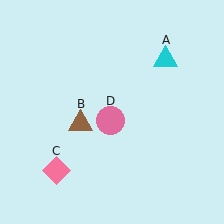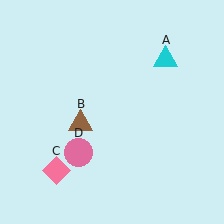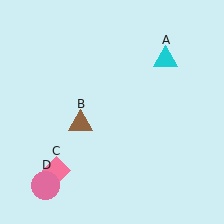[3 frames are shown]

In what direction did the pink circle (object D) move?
The pink circle (object D) moved down and to the left.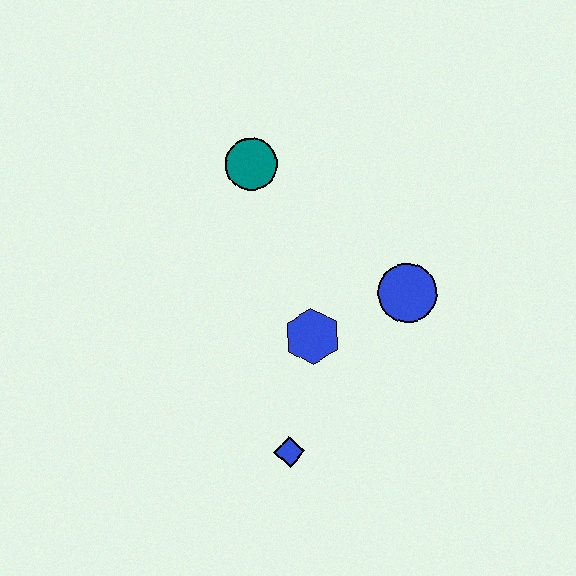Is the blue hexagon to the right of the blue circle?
No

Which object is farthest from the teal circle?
The blue diamond is farthest from the teal circle.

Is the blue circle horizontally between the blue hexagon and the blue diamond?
No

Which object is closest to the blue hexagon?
The blue circle is closest to the blue hexagon.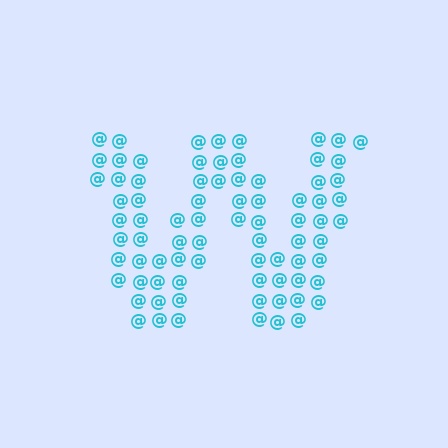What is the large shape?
The large shape is the letter W.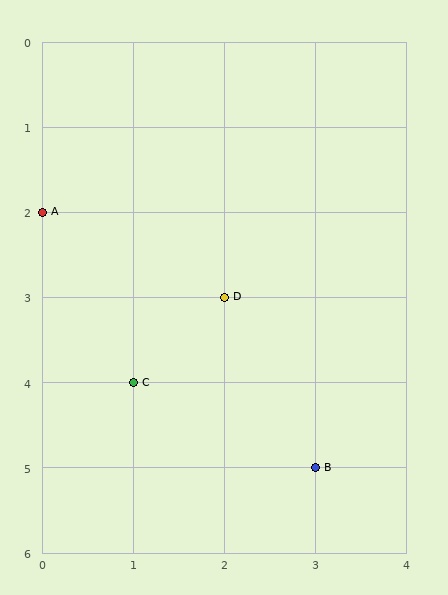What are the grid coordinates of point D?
Point D is at grid coordinates (2, 3).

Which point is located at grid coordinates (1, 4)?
Point C is at (1, 4).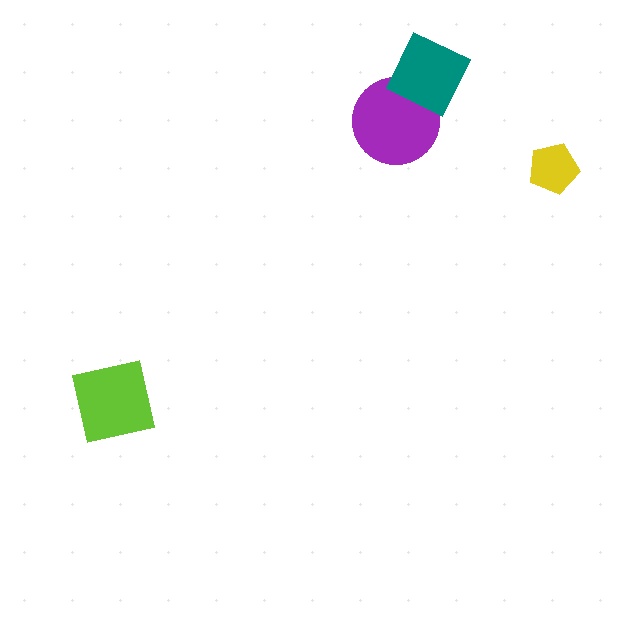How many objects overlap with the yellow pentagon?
0 objects overlap with the yellow pentagon.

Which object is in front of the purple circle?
The teal square is in front of the purple circle.